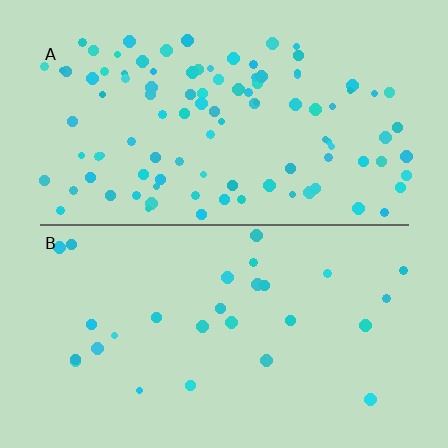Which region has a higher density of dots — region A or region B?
A (the top).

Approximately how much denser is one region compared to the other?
Approximately 3.7× — region A over region B.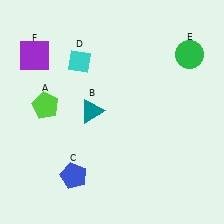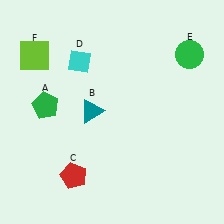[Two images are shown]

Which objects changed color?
A changed from lime to green. C changed from blue to red. F changed from purple to lime.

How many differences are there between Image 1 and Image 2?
There are 3 differences between the two images.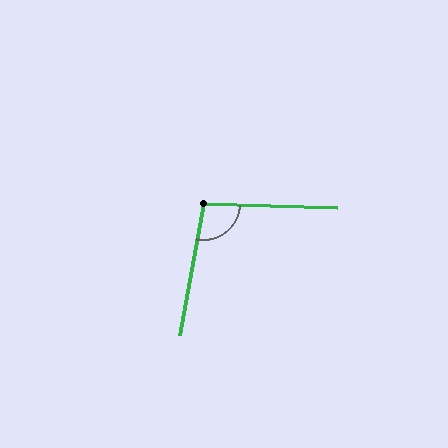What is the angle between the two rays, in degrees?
Approximately 99 degrees.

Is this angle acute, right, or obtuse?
It is obtuse.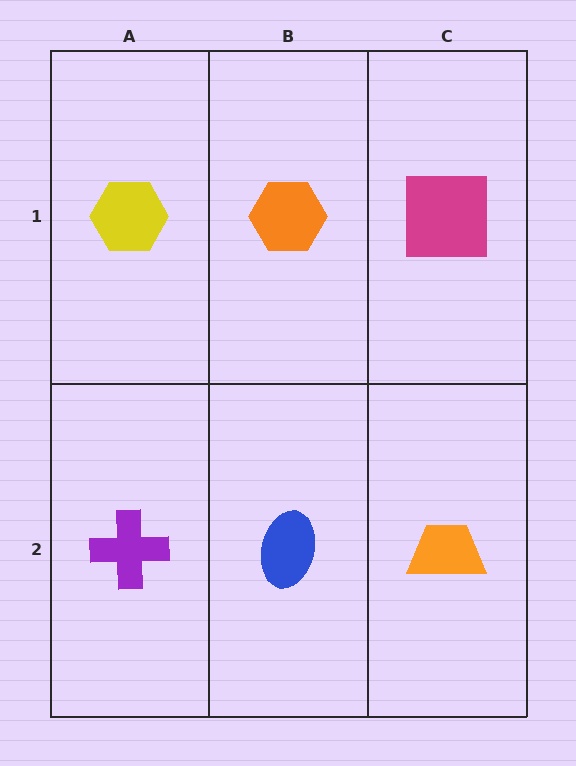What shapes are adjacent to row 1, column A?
A purple cross (row 2, column A), an orange hexagon (row 1, column B).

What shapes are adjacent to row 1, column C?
An orange trapezoid (row 2, column C), an orange hexagon (row 1, column B).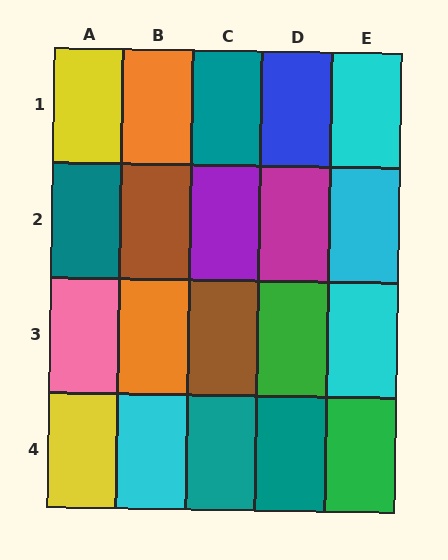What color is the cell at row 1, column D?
Blue.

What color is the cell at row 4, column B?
Cyan.